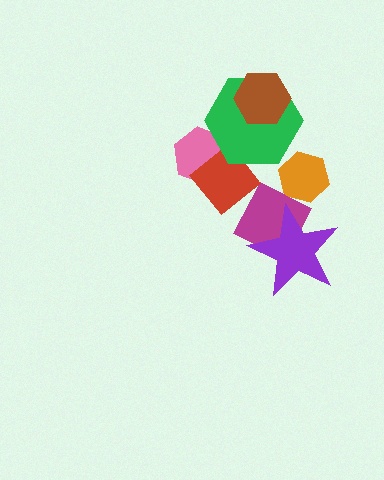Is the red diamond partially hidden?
Yes, it is partially covered by another shape.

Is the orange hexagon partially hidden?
No, no other shape covers it.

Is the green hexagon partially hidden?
Yes, it is partially covered by another shape.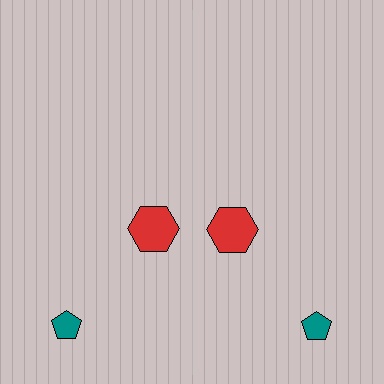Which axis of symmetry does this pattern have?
The pattern has a vertical axis of symmetry running through the center of the image.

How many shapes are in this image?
There are 4 shapes in this image.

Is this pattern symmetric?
Yes, this pattern has bilateral (reflection) symmetry.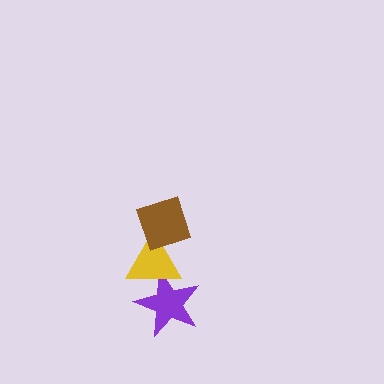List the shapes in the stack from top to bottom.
From top to bottom: the brown diamond, the yellow triangle, the purple star.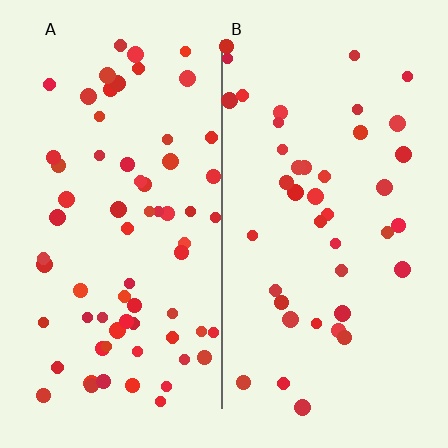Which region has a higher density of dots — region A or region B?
A (the left).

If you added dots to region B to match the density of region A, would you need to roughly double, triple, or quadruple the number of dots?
Approximately double.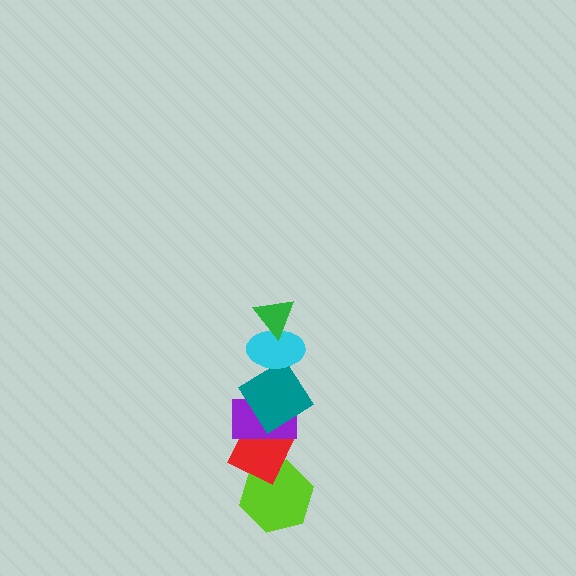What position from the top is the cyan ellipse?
The cyan ellipse is 2nd from the top.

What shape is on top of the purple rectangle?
The teal diamond is on top of the purple rectangle.